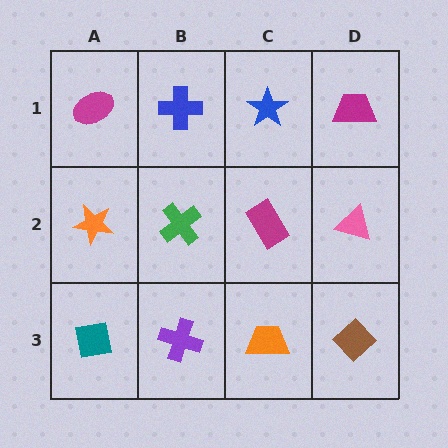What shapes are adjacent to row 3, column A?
An orange star (row 2, column A), a purple cross (row 3, column B).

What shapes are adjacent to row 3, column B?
A green cross (row 2, column B), a teal square (row 3, column A), an orange trapezoid (row 3, column C).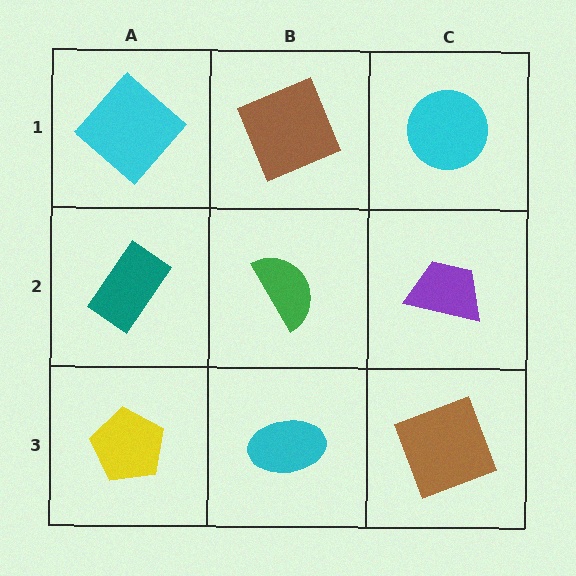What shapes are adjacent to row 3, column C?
A purple trapezoid (row 2, column C), a cyan ellipse (row 3, column B).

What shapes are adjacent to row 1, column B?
A green semicircle (row 2, column B), a cyan diamond (row 1, column A), a cyan circle (row 1, column C).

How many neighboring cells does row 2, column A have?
3.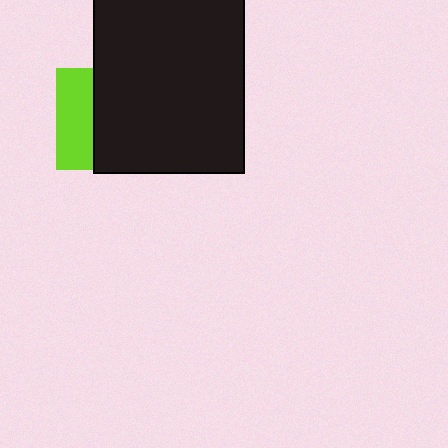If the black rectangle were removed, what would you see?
You would see the complete lime square.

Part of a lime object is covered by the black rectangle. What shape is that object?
It is a square.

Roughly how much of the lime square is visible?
A small part of it is visible (roughly 37%).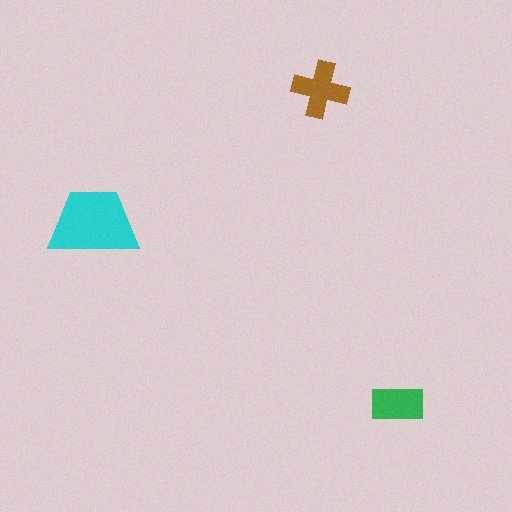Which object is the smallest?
The green rectangle.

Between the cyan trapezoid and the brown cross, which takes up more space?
The cyan trapezoid.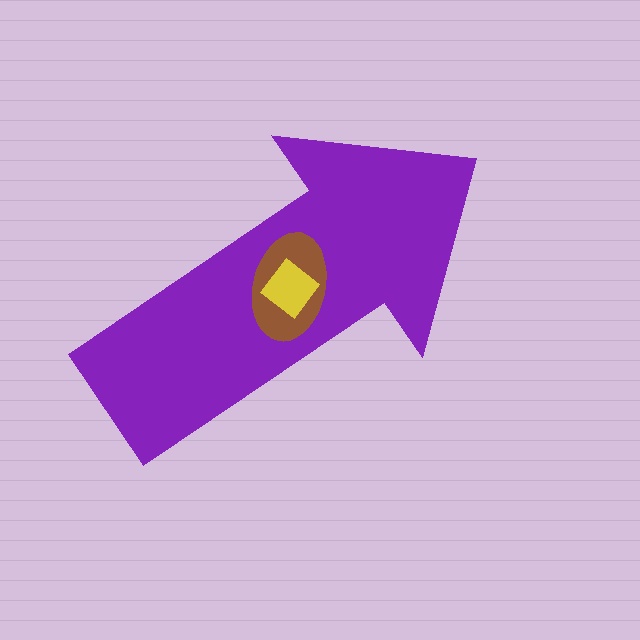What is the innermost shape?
The yellow diamond.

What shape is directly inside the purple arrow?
The brown ellipse.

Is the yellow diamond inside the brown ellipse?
Yes.